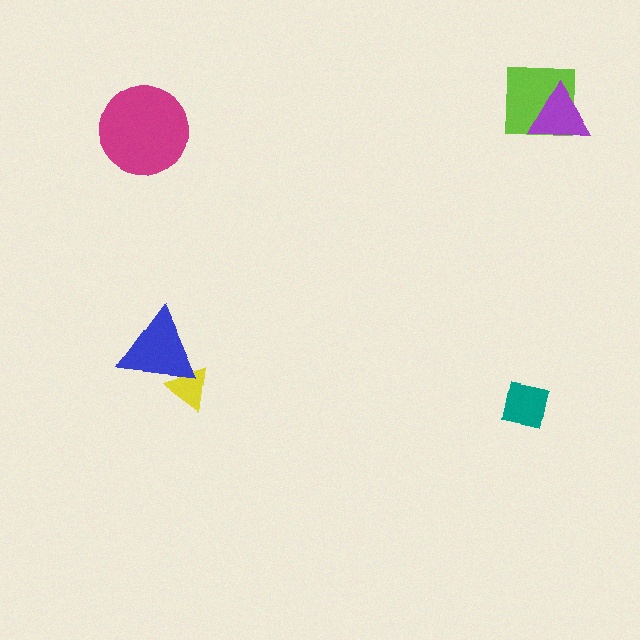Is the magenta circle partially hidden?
No, no other shape covers it.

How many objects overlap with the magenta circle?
0 objects overlap with the magenta circle.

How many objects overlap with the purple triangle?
1 object overlaps with the purple triangle.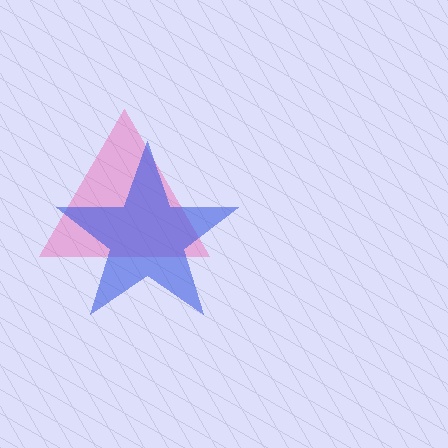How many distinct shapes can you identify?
There are 2 distinct shapes: a pink triangle, a blue star.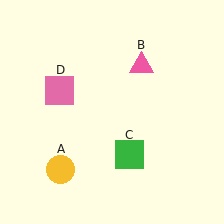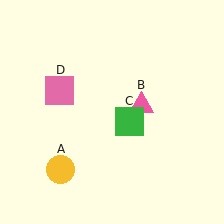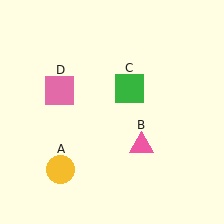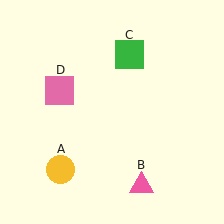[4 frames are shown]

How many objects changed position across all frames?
2 objects changed position: pink triangle (object B), green square (object C).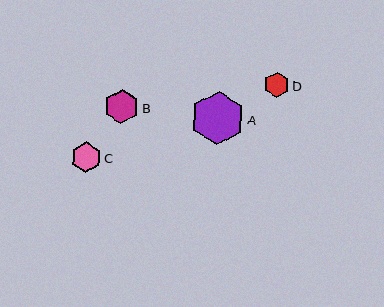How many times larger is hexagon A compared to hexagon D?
Hexagon A is approximately 2.1 times the size of hexagon D.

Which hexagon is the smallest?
Hexagon D is the smallest with a size of approximately 25 pixels.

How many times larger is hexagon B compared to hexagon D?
Hexagon B is approximately 1.3 times the size of hexagon D.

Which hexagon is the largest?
Hexagon A is the largest with a size of approximately 54 pixels.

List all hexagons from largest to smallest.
From largest to smallest: A, B, C, D.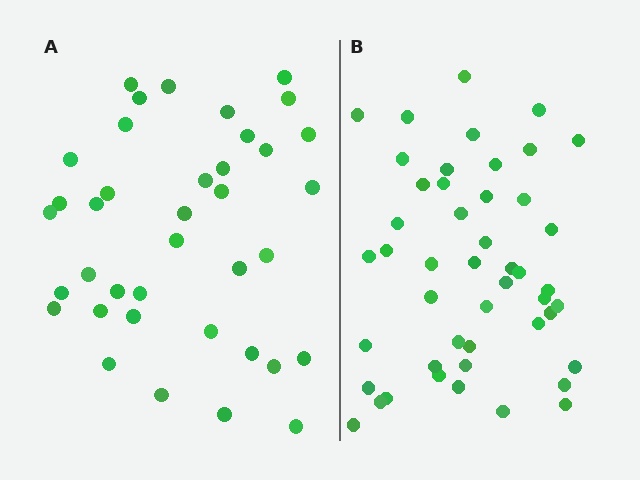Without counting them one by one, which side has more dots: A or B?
Region B (the right region) has more dots.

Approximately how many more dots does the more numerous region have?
Region B has roughly 8 or so more dots than region A.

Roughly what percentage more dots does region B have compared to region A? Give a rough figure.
About 25% more.